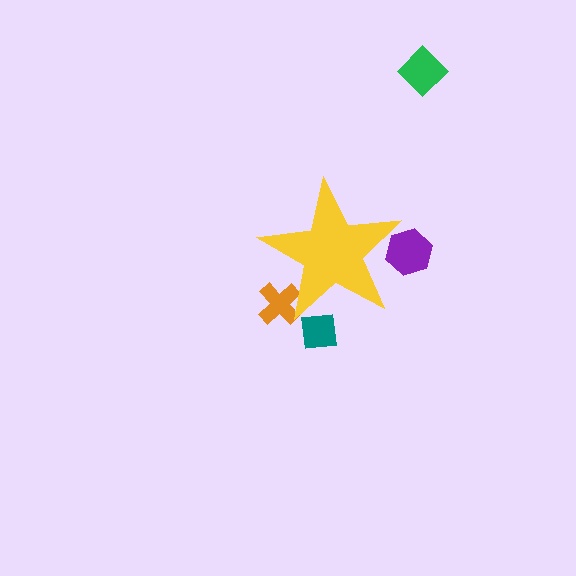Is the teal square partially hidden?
Yes, the teal square is partially hidden behind the yellow star.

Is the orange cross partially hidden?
Yes, the orange cross is partially hidden behind the yellow star.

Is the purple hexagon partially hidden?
Yes, the purple hexagon is partially hidden behind the yellow star.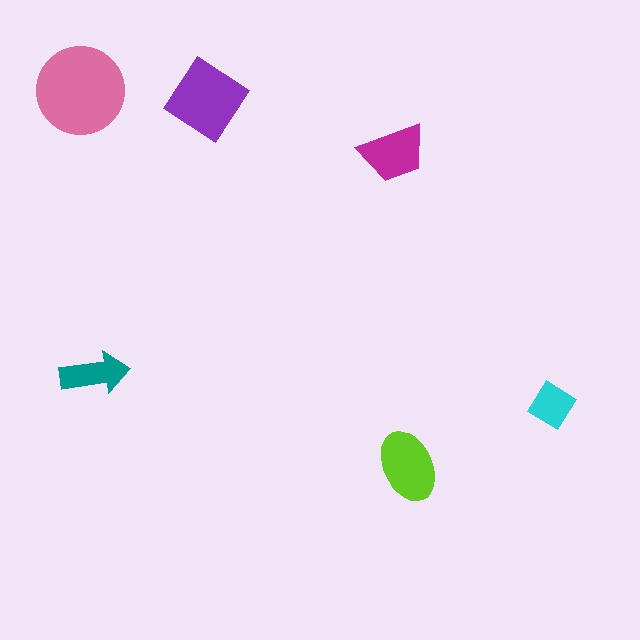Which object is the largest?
The pink circle.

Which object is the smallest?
The cyan diamond.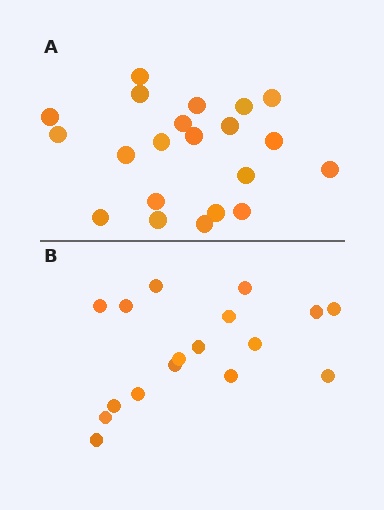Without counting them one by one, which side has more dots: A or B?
Region A (the top region) has more dots.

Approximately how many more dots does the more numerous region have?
Region A has about 4 more dots than region B.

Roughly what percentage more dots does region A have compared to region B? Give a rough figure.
About 25% more.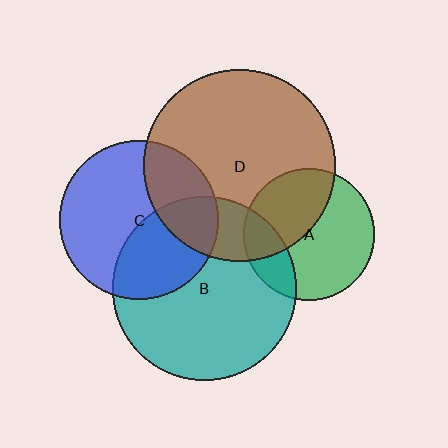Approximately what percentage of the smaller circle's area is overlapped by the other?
Approximately 40%.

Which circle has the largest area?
Circle D (brown).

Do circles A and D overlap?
Yes.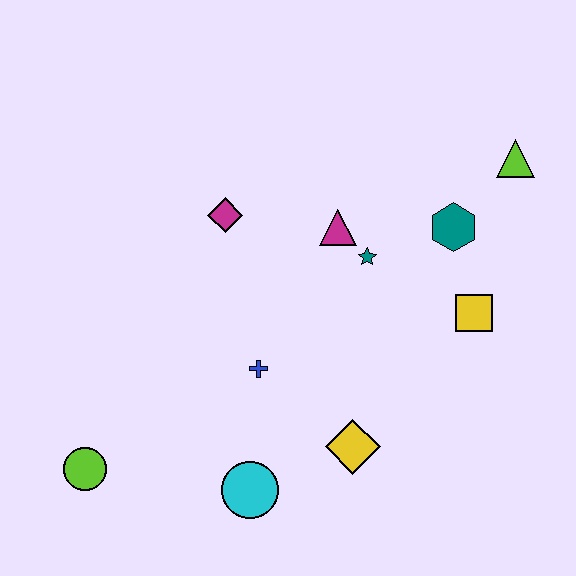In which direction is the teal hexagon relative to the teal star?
The teal hexagon is to the right of the teal star.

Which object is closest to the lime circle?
The cyan circle is closest to the lime circle.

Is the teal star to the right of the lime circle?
Yes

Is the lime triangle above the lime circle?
Yes